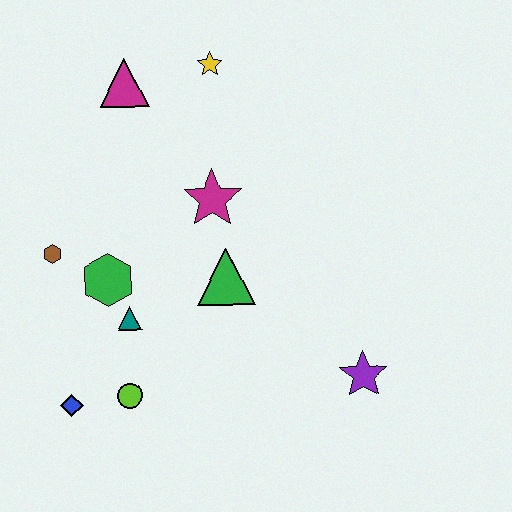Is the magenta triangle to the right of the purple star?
No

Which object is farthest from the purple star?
The magenta triangle is farthest from the purple star.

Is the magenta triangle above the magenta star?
Yes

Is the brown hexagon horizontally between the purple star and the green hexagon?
No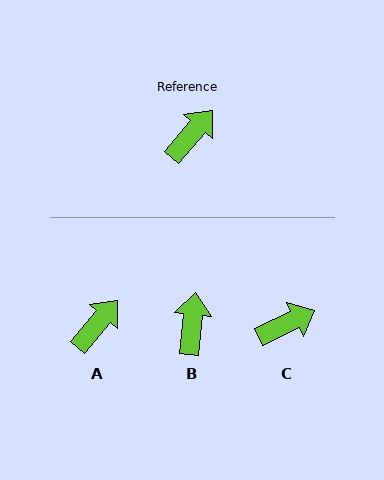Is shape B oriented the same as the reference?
No, it is off by about 35 degrees.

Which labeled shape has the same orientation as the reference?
A.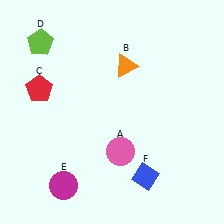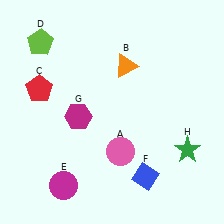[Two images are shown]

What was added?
A magenta hexagon (G), a green star (H) were added in Image 2.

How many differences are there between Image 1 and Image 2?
There are 2 differences between the two images.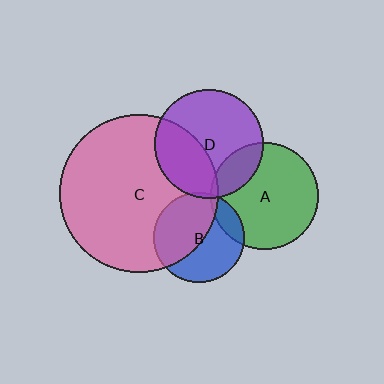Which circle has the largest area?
Circle C (pink).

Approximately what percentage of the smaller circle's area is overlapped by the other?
Approximately 35%.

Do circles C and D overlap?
Yes.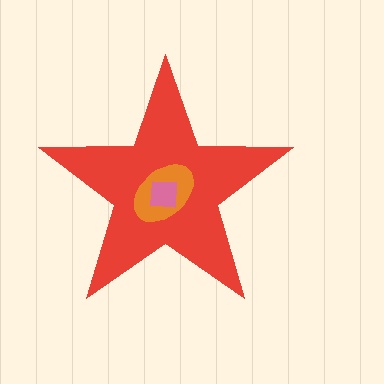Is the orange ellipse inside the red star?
Yes.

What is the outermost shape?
The red star.